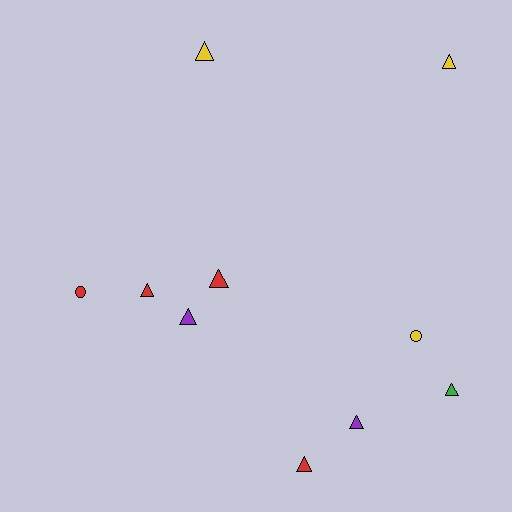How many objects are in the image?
There are 10 objects.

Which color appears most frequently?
Red, with 4 objects.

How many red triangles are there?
There are 3 red triangles.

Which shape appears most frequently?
Triangle, with 8 objects.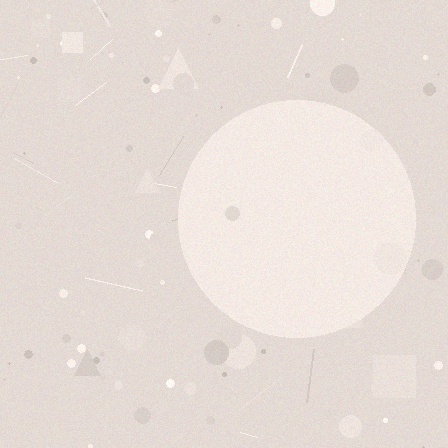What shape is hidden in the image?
A circle is hidden in the image.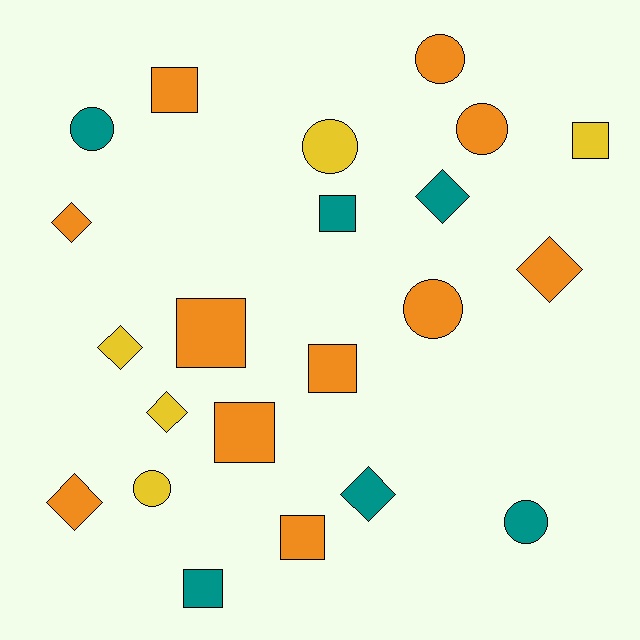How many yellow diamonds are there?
There are 2 yellow diamonds.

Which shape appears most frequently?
Square, with 8 objects.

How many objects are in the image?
There are 22 objects.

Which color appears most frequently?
Orange, with 11 objects.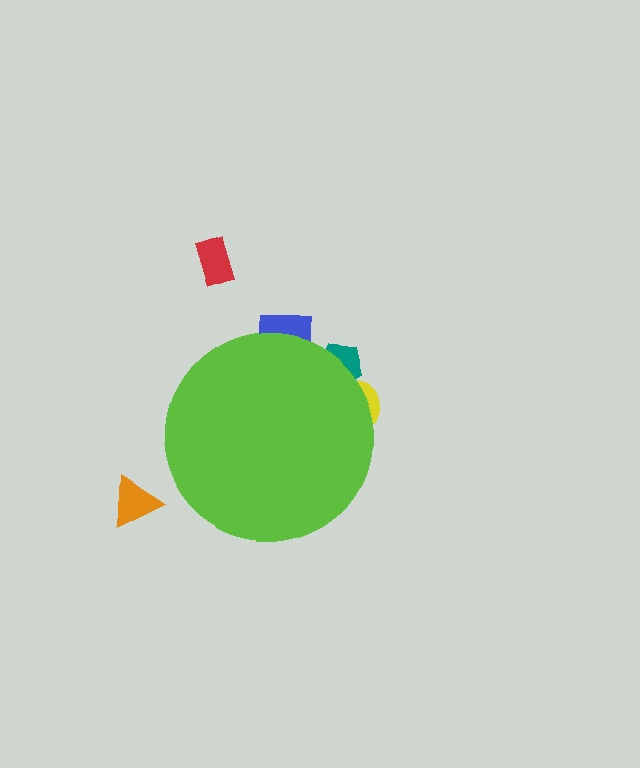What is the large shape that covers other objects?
A lime circle.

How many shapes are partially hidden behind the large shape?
3 shapes are partially hidden.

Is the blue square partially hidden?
Yes, the blue square is partially hidden behind the lime circle.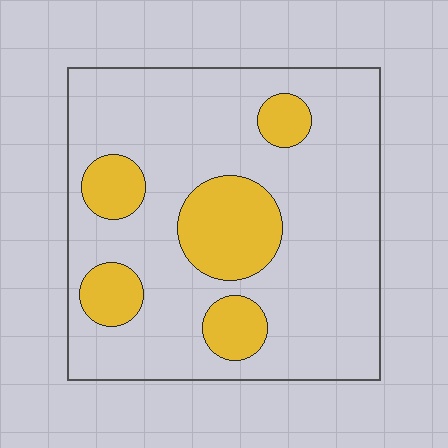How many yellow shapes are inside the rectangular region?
5.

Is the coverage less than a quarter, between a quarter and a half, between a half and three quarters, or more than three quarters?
Less than a quarter.